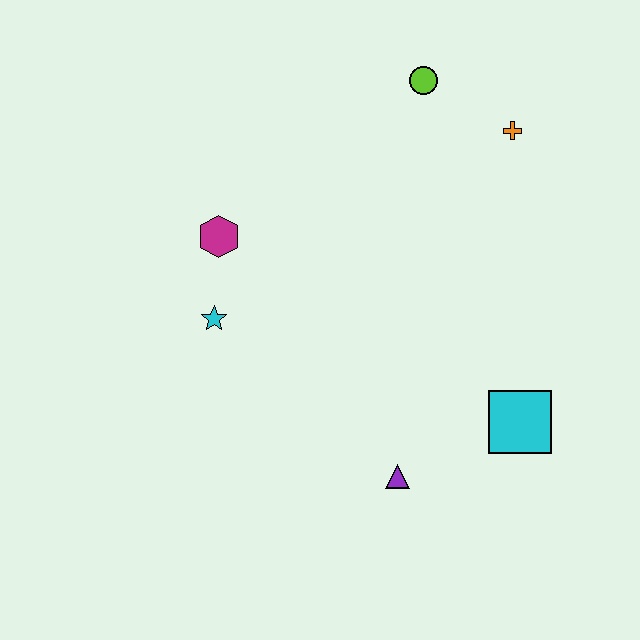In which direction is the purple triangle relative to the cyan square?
The purple triangle is to the left of the cyan square.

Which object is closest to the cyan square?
The purple triangle is closest to the cyan square.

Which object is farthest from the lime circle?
The purple triangle is farthest from the lime circle.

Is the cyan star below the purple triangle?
No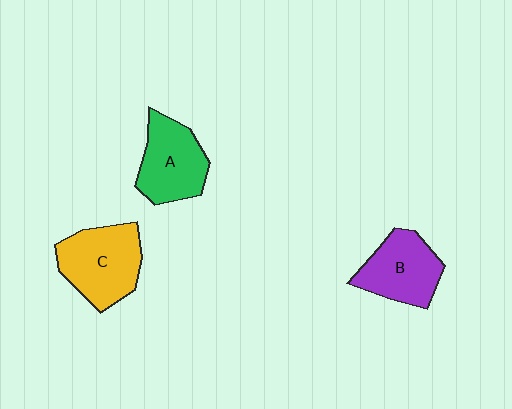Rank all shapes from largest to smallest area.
From largest to smallest: C (yellow), A (green), B (purple).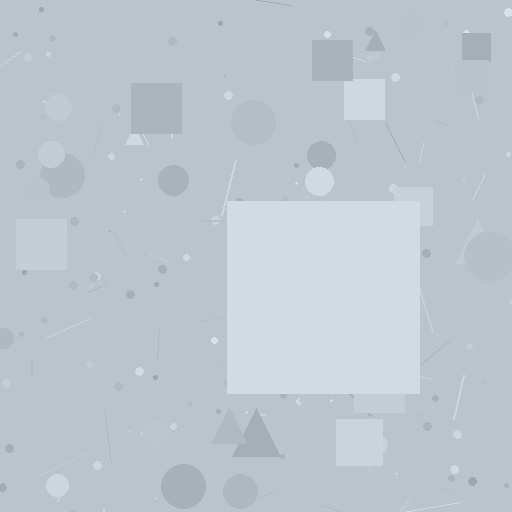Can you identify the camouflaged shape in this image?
The camouflaged shape is a square.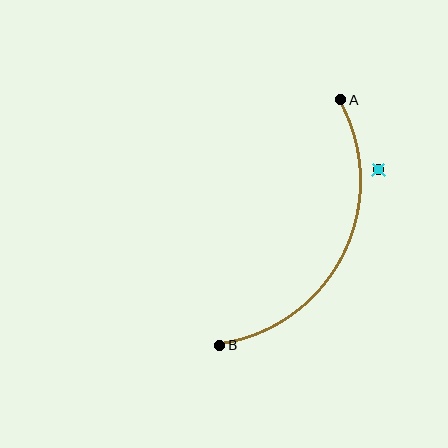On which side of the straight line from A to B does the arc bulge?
The arc bulges to the right of the straight line connecting A and B.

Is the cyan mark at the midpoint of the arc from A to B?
No — the cyan mark does not lie on the arc at all. It sits slightly outside the curve.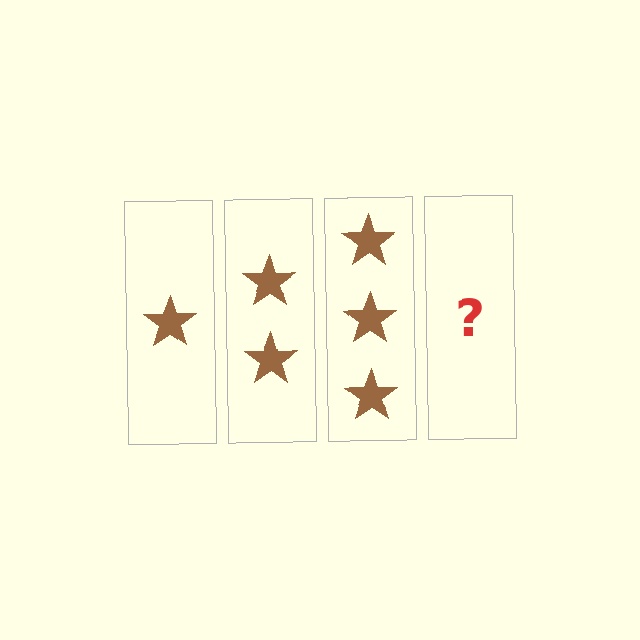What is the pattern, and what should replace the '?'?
The pattern is that each step adds one more star. The '?' should be 4 stars.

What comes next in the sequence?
The next element should be 4 stars.